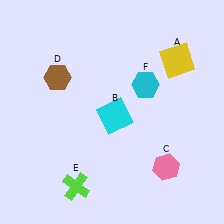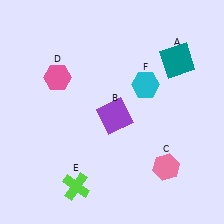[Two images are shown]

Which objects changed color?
A changed from yellow to teal. B changed from cyan to purple. D changed from brown to pink.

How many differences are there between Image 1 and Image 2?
There are 3 differences between the two images.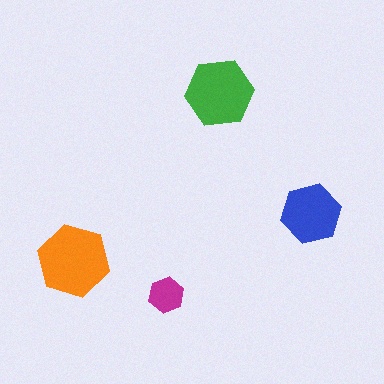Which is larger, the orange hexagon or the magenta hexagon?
The orange one.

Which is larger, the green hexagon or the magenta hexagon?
The green one.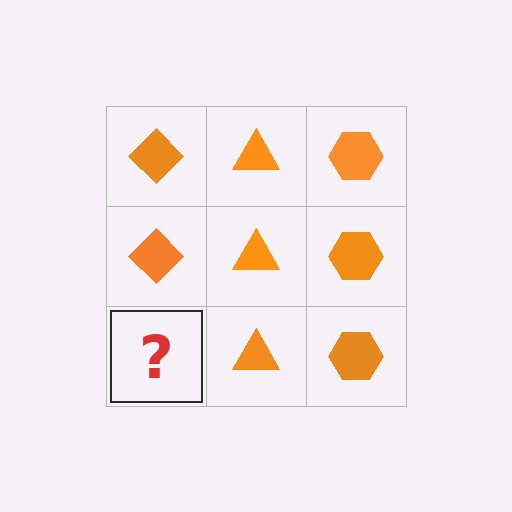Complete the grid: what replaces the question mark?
The question mark should be replaced with an orange diamond.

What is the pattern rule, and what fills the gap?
The rule is that each column has a consistent shape. The gap should be filled with an orange diamond.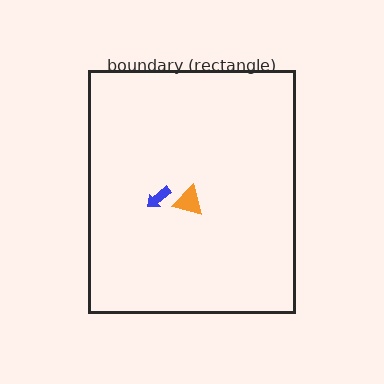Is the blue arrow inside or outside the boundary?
Inside.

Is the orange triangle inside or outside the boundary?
Inside.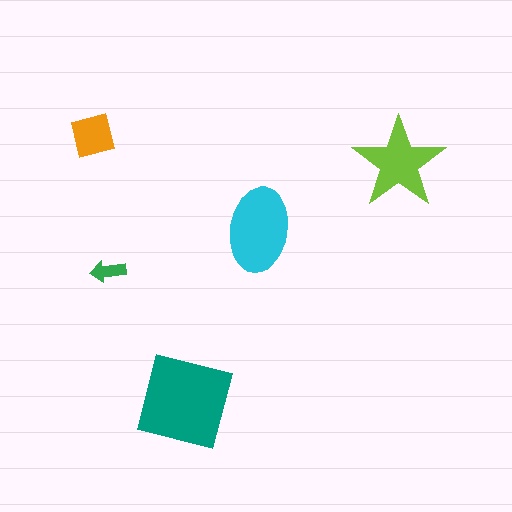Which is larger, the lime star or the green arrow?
The lime star.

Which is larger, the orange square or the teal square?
The teal square.